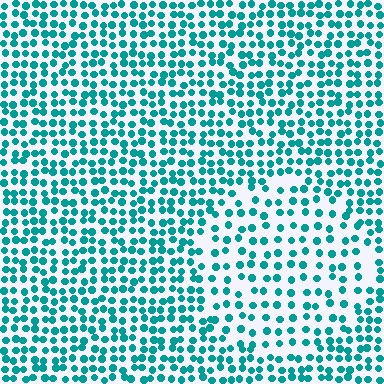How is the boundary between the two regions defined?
The boundary is defined by a change in element density (approximately 1.7x ratio). All elements are the same color, size, and shape.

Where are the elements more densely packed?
The elements are more densely packed outside the circle boundary.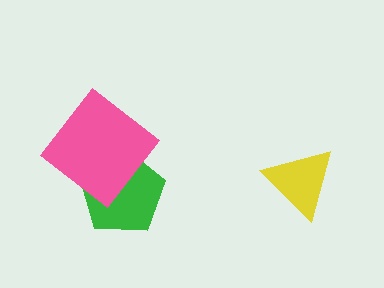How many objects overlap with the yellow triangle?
0 objects overlap with the yellow triangle.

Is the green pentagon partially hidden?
Yes, it is partially covered by another shape.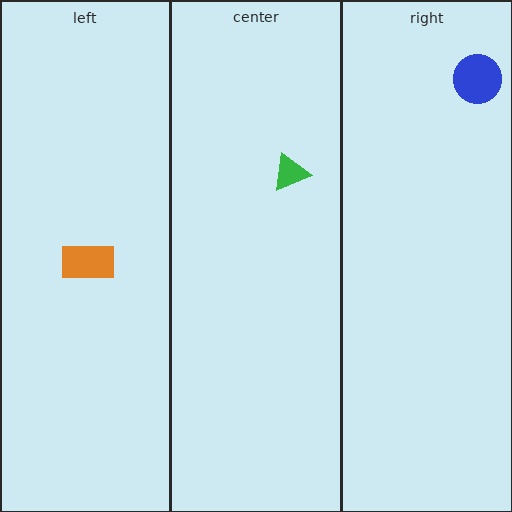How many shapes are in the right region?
1.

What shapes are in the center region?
The green triangle.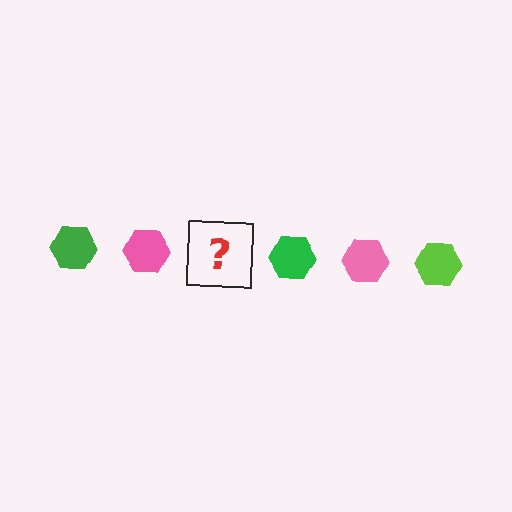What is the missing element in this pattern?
The missing element is a lime hexagon.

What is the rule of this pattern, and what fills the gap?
The rule is that the pattern cycles through green, pink, lime hexagons. The gap should be filled with a lime hexagon.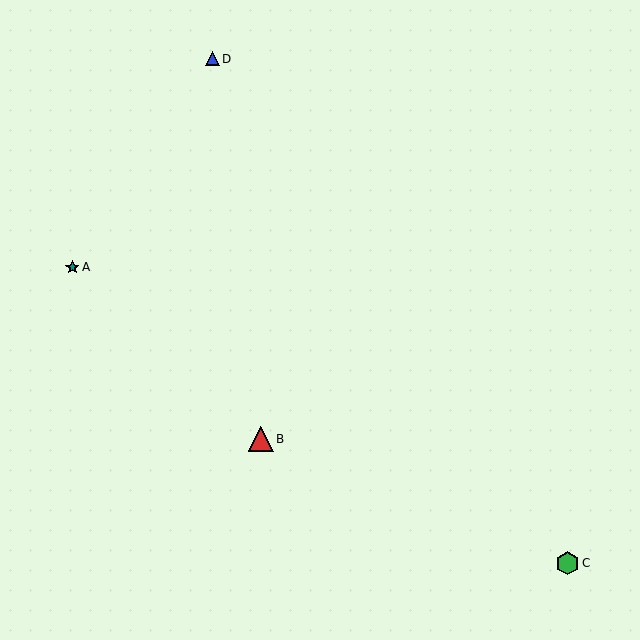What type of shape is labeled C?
Shape C is a green hexagon.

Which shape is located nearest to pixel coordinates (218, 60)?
The blue triangle (labeled D) at (212, 59) is nearest to that location.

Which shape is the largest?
The red triangle (labeled B) is the largest.